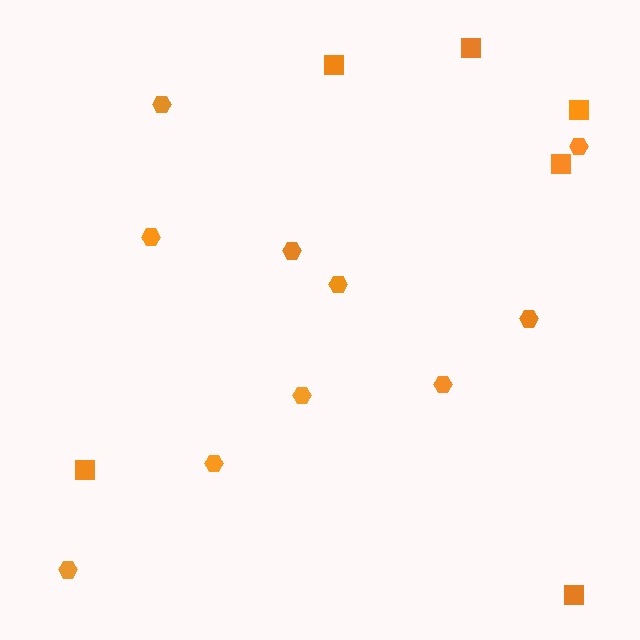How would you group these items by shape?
There are 2 groups: one group of squares (6) and one group of hexagons (10).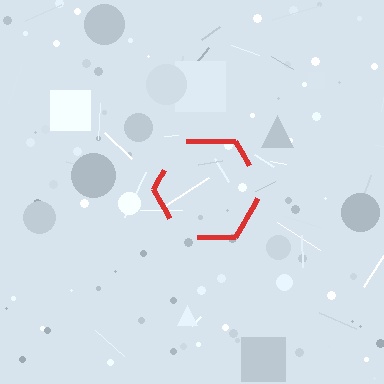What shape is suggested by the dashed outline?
The dashed outline suggests a hexagon.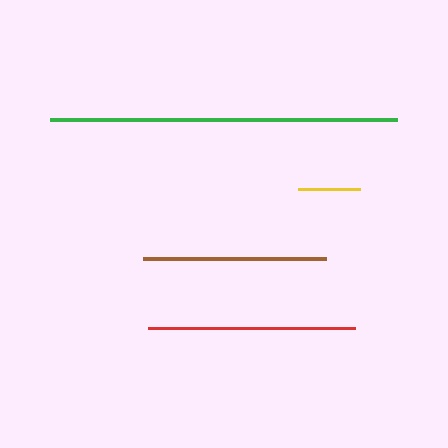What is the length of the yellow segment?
The yellow segment is approximately 62 pixels long.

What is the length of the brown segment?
The brown segment is approximately 183 pixels long.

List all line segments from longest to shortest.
From longest to shortest: green, red, brown, yellow.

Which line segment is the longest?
The green line is the longest at approximately 347 pixels.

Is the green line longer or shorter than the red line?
The green line is longer than the red line.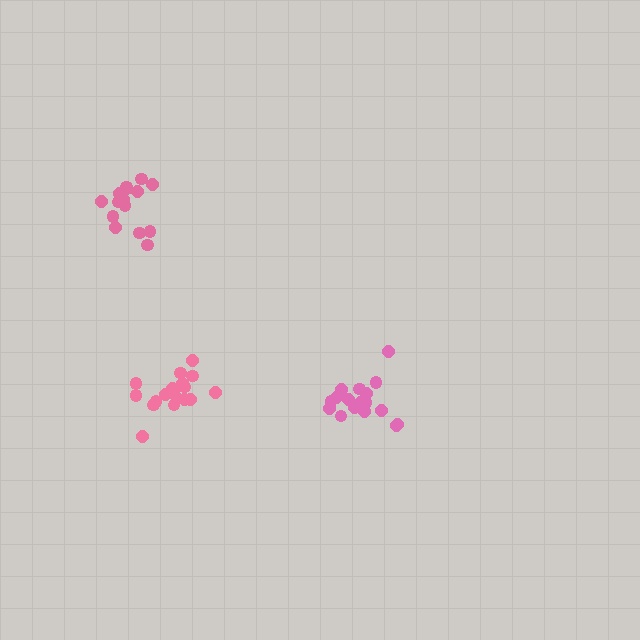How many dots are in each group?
Group 1: 18 dots, Group 2: 15 dots, Group 3: 17 dots (50 total).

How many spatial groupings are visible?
There are 3 spatial groupings.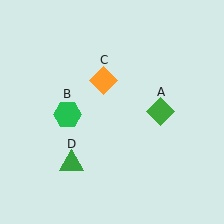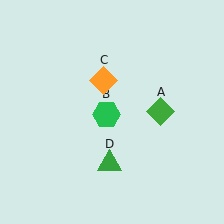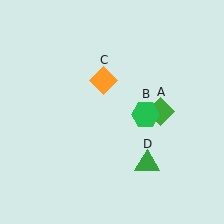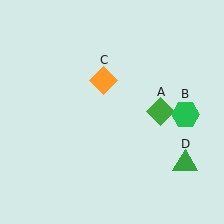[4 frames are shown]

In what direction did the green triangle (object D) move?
The green triangle (object D) moved right.